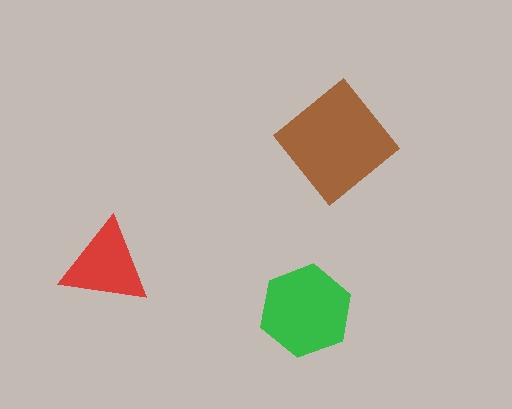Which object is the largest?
The brown diamond.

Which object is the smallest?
The red triangle.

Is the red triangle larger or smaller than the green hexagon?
Smaller.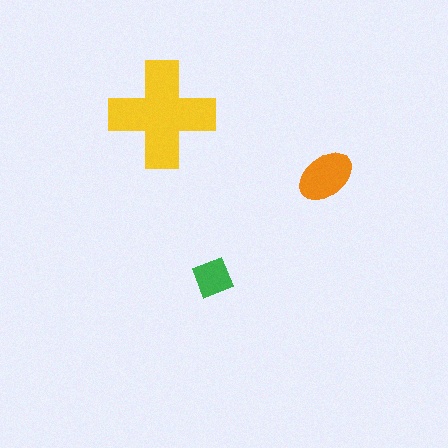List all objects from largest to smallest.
The yellow cross, the orange ellipse, the green diamond.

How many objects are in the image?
There are 3 objects in the image.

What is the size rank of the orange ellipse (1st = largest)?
2nd.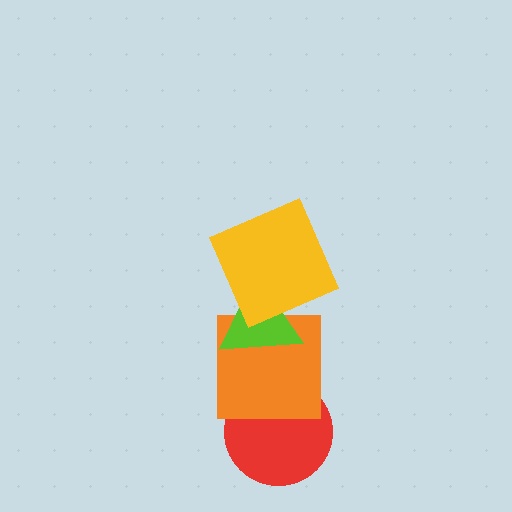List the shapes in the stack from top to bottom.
From top to bottom: the yellow square, the lime triangle, the orange square, the red circle.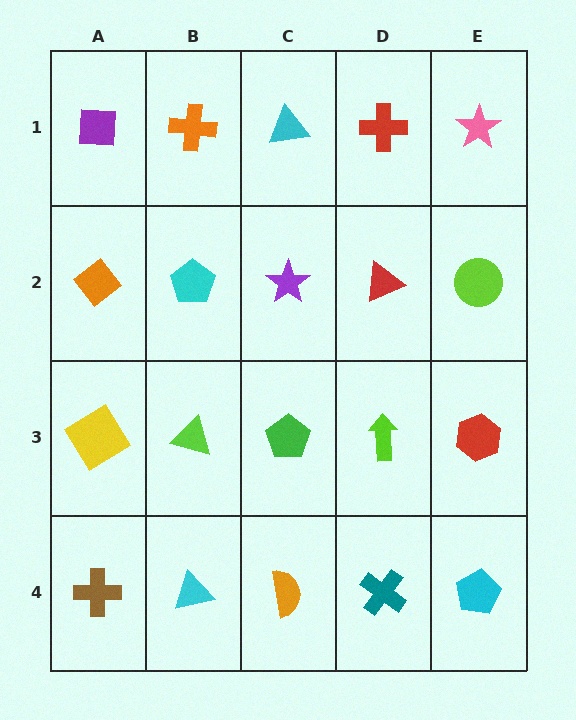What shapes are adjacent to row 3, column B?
A cyan pentagon (row 2, column B), a cyan triangle (row 4, column B), a yellow diamond (row 3, column A), a green pentagon (row 3, column C).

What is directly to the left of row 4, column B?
A brown cross.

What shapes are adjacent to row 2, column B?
An orange cross (row 1, column B), a lime triangle (row 3, column B), an orange diamond (row 2, column A), a purple star (row 2, column C).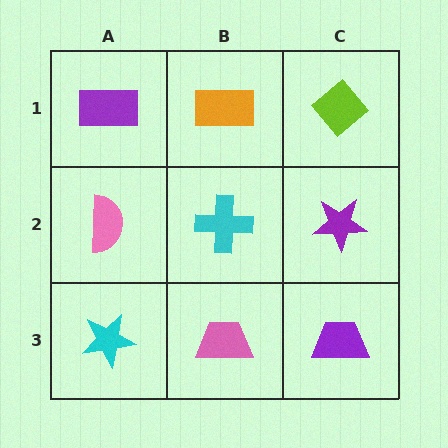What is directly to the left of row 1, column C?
An orange rectangle.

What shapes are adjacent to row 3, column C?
A purple star (row 2, column C), a pink trapezoid (row 3, column B).